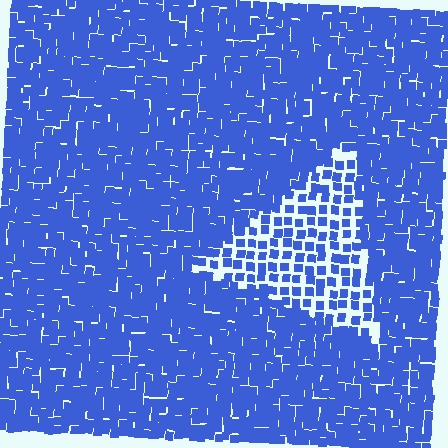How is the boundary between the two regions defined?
The boundary is defined by a change in element density (approximately 2.2x ratio). All elements are the same color, size, and shape.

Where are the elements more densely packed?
The elements are more densely packed outside the triangle boundary.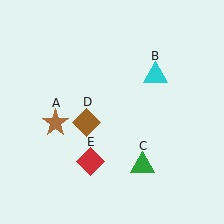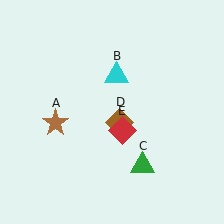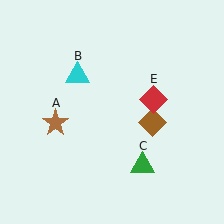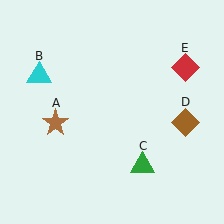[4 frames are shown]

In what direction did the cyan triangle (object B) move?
The cyan triangle (object B) moved left.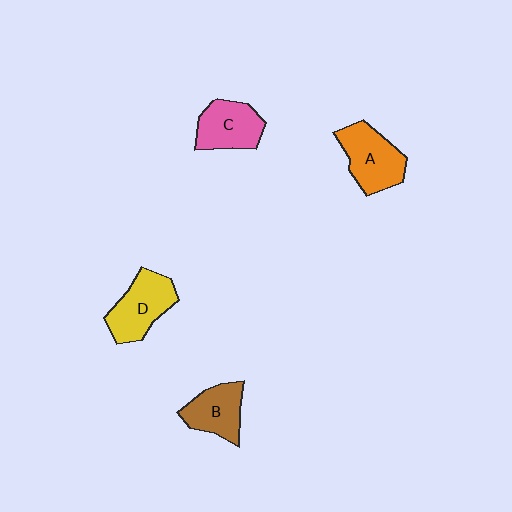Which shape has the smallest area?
Shape B (brown).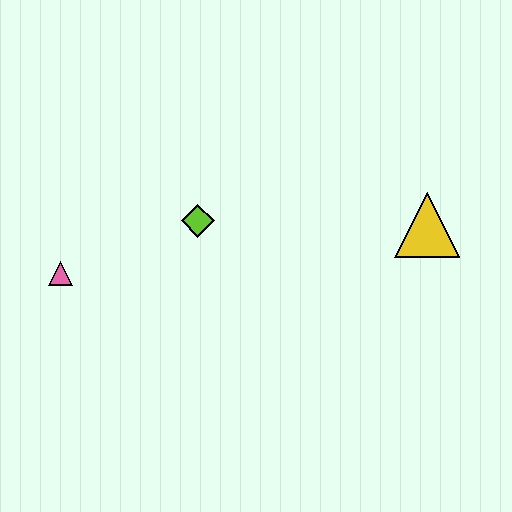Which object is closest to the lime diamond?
The pink triangle is closest to the lime diamond.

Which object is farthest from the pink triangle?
The yellow triangle is farthest from the pink triangle.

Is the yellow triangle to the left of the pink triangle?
No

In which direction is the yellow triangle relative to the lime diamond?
The yellow triangle is to the right of the lime diamond.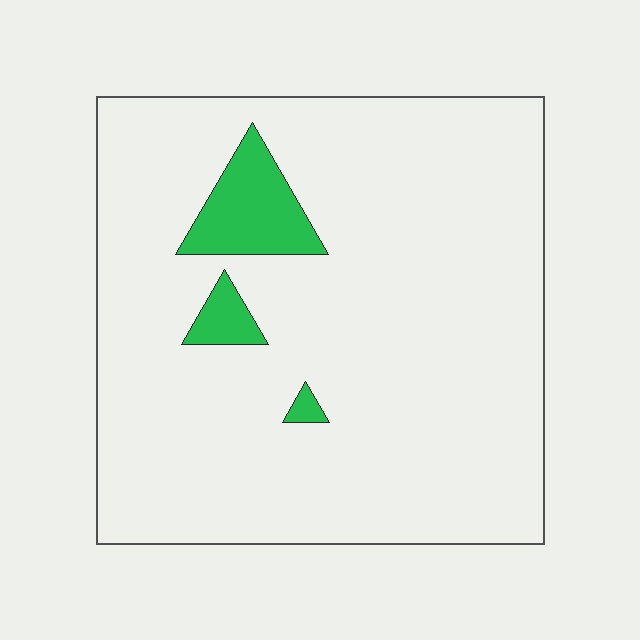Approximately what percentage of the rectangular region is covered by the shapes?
Approximately 5%.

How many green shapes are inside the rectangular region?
3.